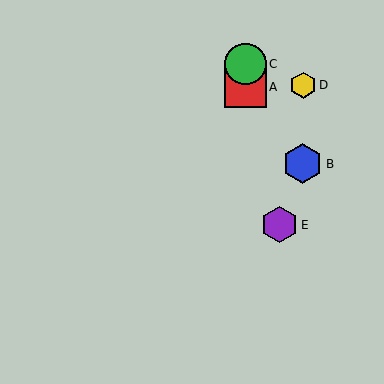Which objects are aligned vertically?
Objects A, C are aligned vertically.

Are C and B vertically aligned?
No, C is at x≈245 and B is at x≈303.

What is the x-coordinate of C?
Object C is at x≈245.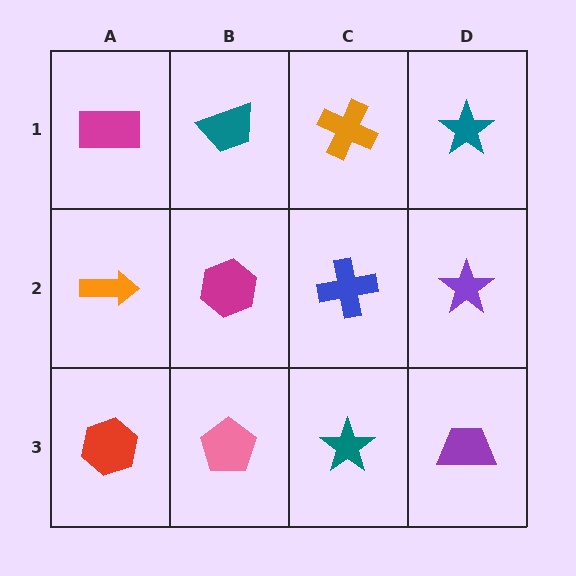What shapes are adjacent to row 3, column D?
A purple star (row 2, column D), a teal star (row 3, column C).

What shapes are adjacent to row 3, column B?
A magenta hexagon (row 2, column B), a red hexagon (row 3, column A), a teal star (row 3, column C).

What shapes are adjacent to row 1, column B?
A magenta hexagon (row 2, column B), a magenta rectangle (row 1, column A), an orange cross (row 1, column C).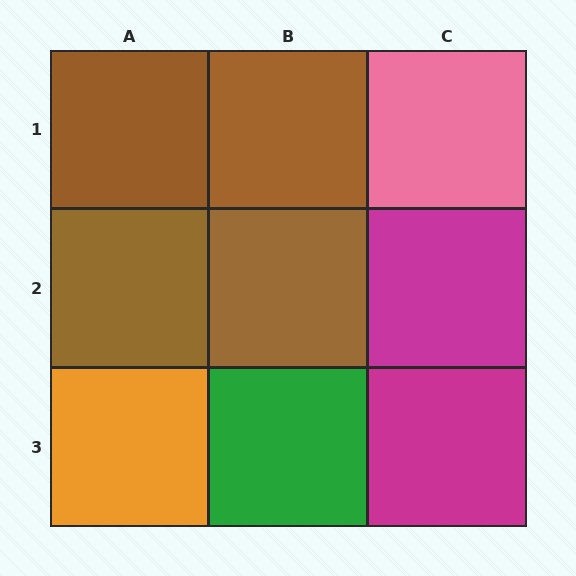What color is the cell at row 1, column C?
Pink.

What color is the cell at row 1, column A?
Brown.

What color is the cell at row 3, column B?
Green.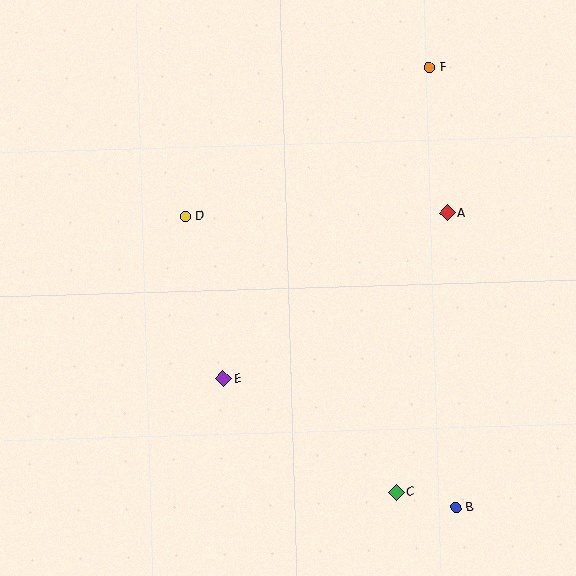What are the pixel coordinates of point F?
Point F is at (429, 68).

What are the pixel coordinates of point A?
Point A is at (447, 213).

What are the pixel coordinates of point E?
Point E is at (223, 379).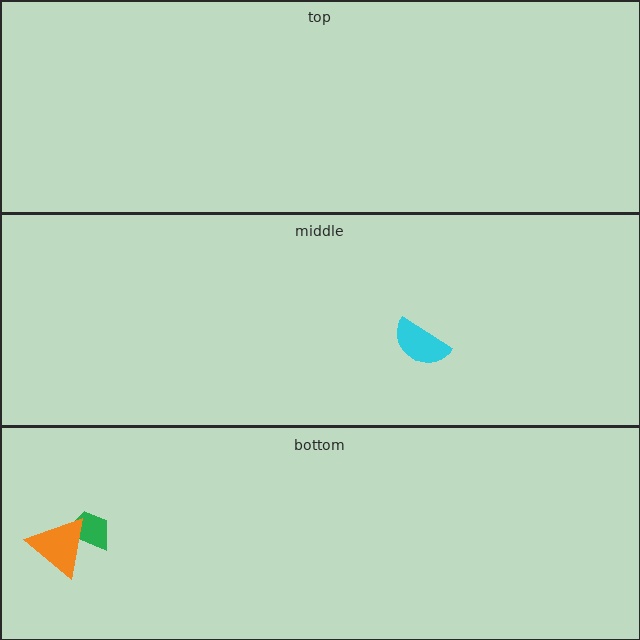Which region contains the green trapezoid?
The bottom region.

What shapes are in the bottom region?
The green trapezoid, the orange triangle.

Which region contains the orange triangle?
The bottom region.